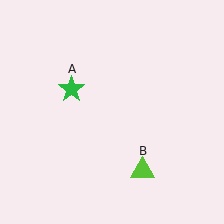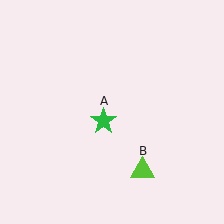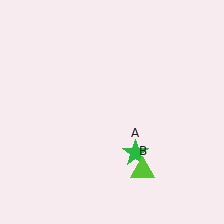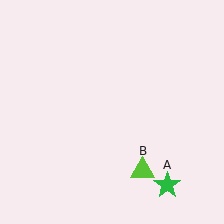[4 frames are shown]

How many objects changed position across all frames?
1 object changed position: green star (object A).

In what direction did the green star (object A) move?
The green star (object A) moved down and to the right.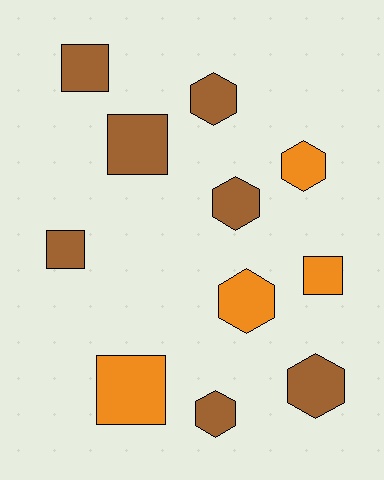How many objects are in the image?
There are 11 objects.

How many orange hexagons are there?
There are 2 orange hexagons.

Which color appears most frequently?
Brown, with 7 objects.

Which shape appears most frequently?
Hexagon, with 6 objects.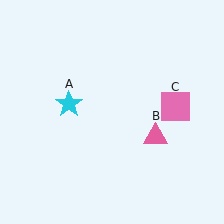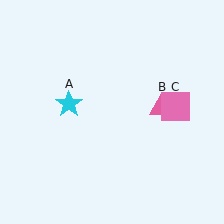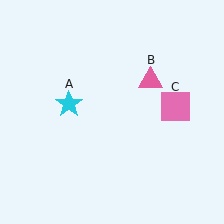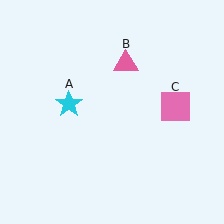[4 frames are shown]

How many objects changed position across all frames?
1 object changed position: pink triangle (object B).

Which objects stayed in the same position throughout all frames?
Cyan star (object A) and pink square (object C) remained stationary.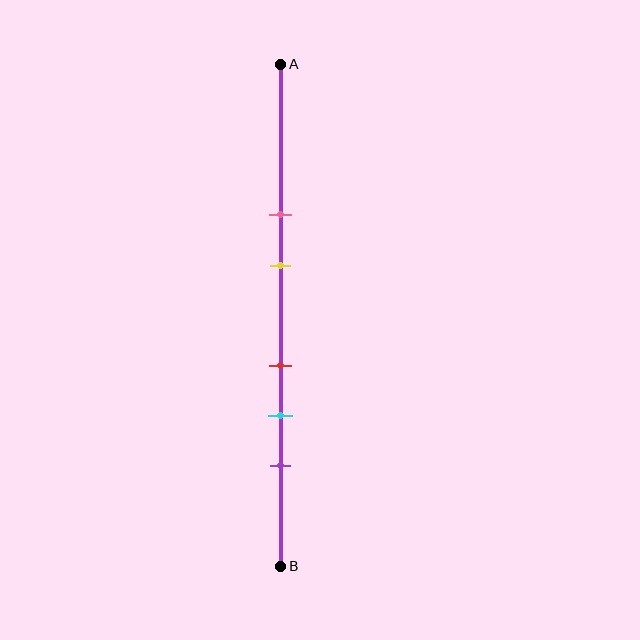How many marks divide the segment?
There are 5 marks dividing the segment.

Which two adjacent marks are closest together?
The red and cyan marks are the closest adjacent pair.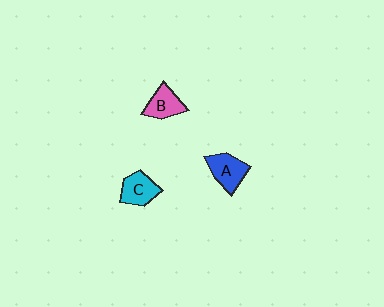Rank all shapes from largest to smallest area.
From largest to smallest: A (blue), C (cyan), B (pink).